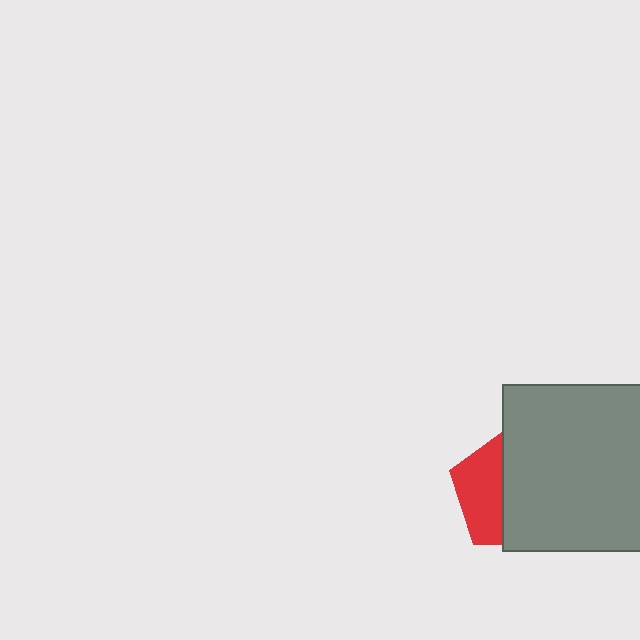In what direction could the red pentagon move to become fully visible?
The red pentagon could move left. That would shift it out from behind the gray square entirely.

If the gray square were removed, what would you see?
You would see the complete red pentagon.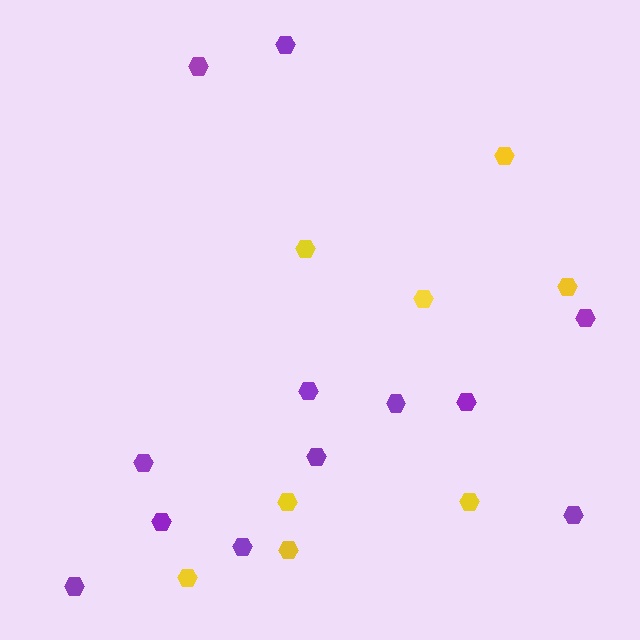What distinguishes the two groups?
There are 2 groups: one group of yellow hexagons (8) and one group of purple hexagons (12).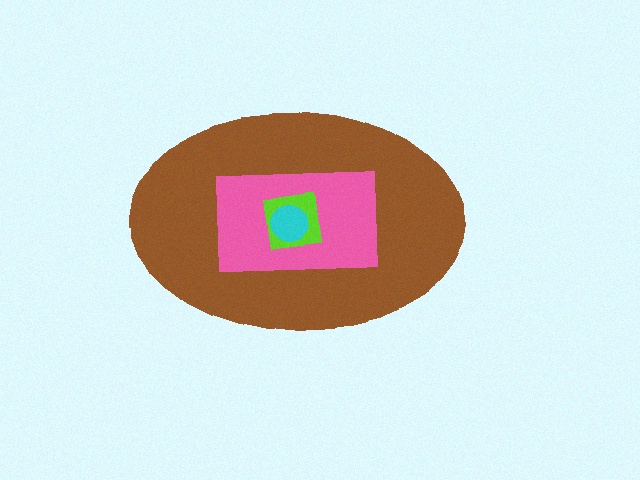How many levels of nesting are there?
4.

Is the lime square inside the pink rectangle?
Yes.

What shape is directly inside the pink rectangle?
The lime square.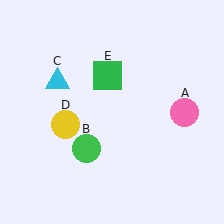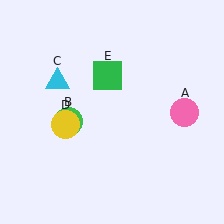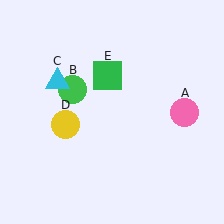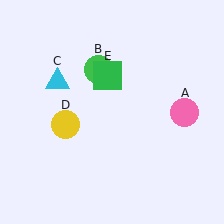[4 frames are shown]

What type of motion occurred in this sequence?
The green circle (object B) rotated clockwise around the center of the scene.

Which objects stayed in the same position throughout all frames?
Pink circle (object A) and cyan triangle (object C) and yellow circle (object D) and green square (object E) remained stationary.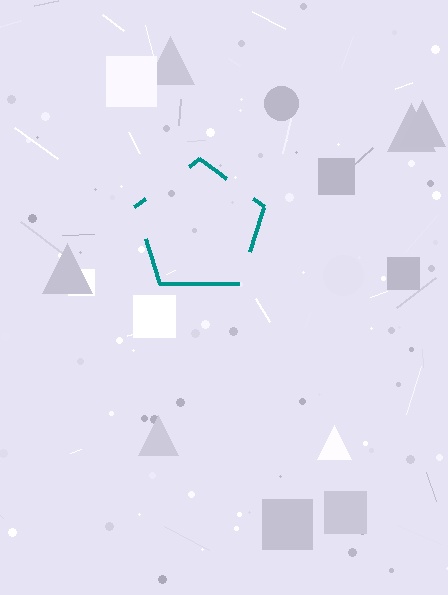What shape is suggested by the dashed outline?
The dashed outline suggests a pentagon.